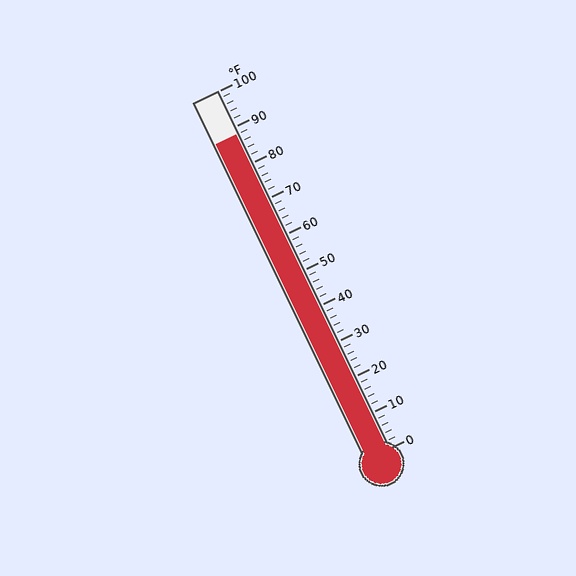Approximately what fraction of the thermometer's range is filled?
The thermometer is filled to approximately 90% of its range.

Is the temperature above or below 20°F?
The temperature is above 20°F.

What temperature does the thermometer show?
The thermometer shows approximately 88°F.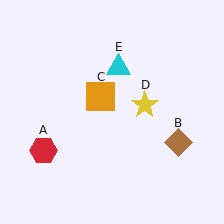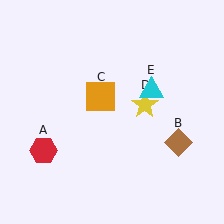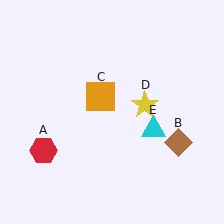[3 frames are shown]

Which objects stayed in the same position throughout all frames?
Red hexagon (object A) and brown diamond (object B) and orange square (object C) and yellow star (object D) remained stationary.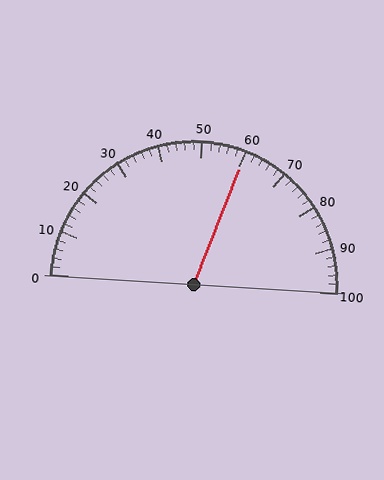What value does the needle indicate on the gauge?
The needle indicates approximately 60.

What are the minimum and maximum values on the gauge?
The gauge ranges from 0 to 100.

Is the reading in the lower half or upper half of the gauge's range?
The reading is in the upper half of the range (0 to 100).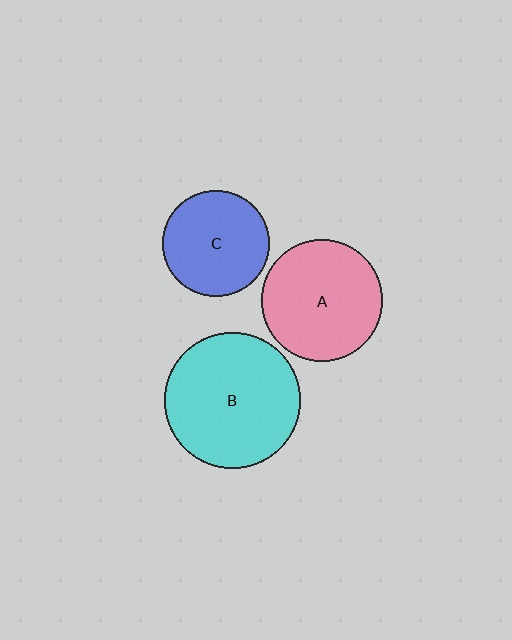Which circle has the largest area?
Circle B (cyan).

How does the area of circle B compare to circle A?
Approximately 1.3 times.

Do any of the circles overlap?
No, none of the circles overlap.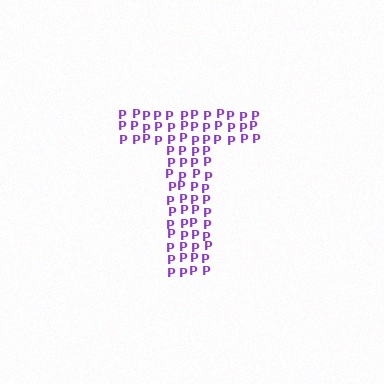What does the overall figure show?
The overall figure shows the letter T.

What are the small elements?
The small elements are letter P's.